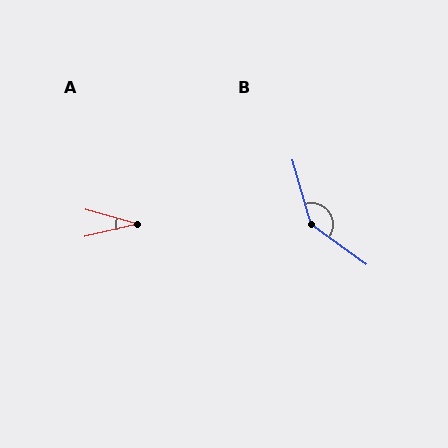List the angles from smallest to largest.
A (30°), B (142°).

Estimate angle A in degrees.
Approximately 30 degrees.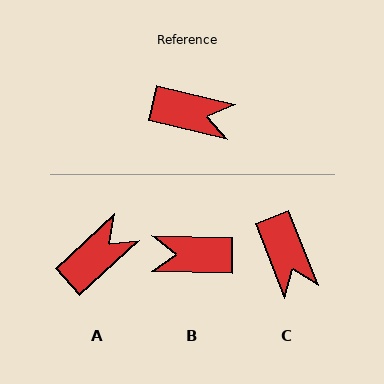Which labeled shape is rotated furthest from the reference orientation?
B, about 168 degrees away.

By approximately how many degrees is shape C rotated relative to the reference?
Approximately 55 degrees clockwise.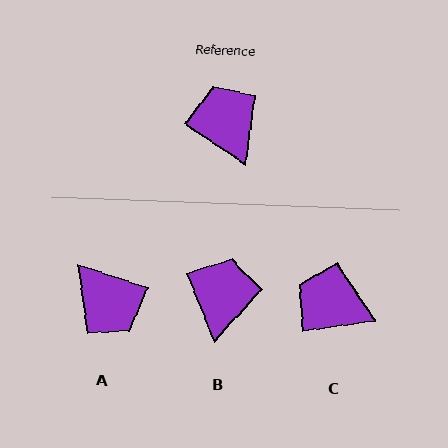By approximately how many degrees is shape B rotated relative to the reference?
Approximately 34 degrees clockwise.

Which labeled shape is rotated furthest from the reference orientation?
A, about 165 degrees away.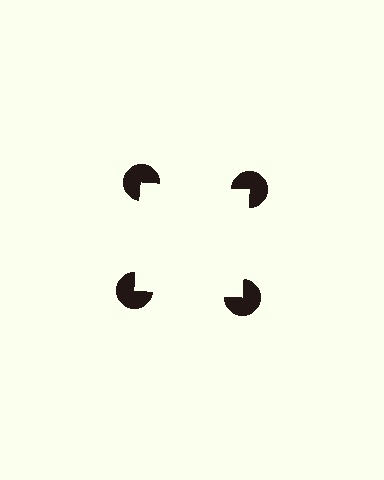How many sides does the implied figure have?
4 sides.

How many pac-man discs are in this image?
There are 4 — one at each vertex of the illusory square.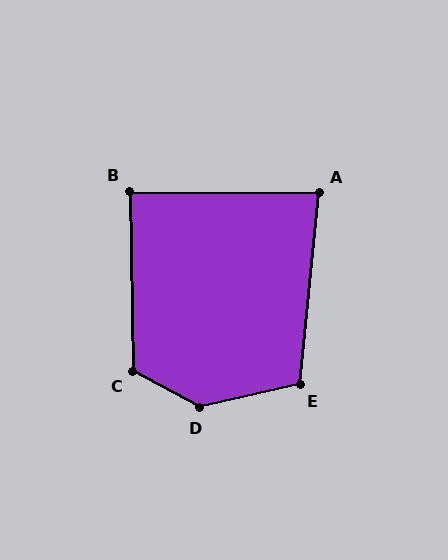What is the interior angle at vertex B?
Approximately 89 degrees (approximately right).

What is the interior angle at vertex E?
Approximately 108 degrees (obtuse).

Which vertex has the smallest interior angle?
A, at approximately 85 degrees.